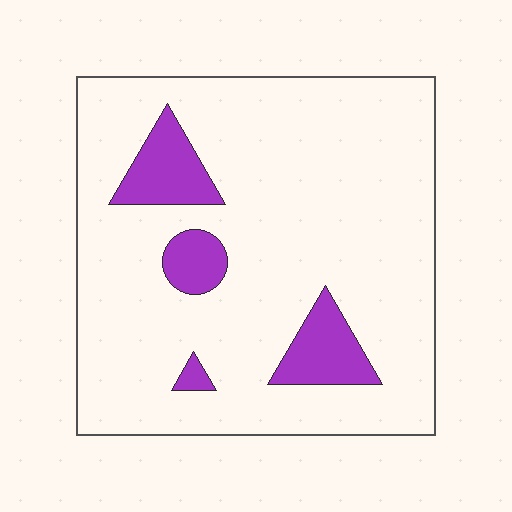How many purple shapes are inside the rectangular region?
4.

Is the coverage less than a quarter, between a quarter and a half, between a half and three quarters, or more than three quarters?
Less than a quarter.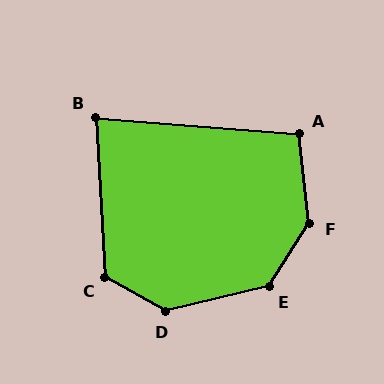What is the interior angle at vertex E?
Approximately 136 degrees (obtuse).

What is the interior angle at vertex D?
Approximately 137 degrees (obtuse).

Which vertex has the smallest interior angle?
B, at approximately 82 degrees.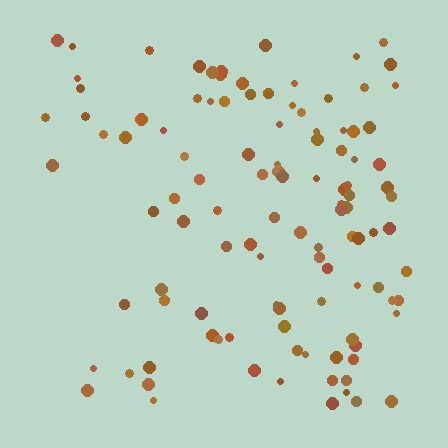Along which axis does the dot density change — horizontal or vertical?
Horizontal.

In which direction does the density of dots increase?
From left to right, with the right side densest.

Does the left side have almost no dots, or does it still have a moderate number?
Still a moderate number, just noticeably fewer than the right.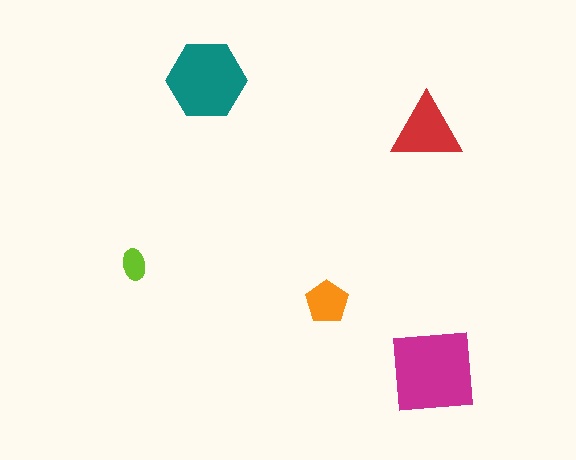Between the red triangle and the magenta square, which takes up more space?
The magenta square.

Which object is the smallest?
The lime ellipse.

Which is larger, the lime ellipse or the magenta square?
The magenta square.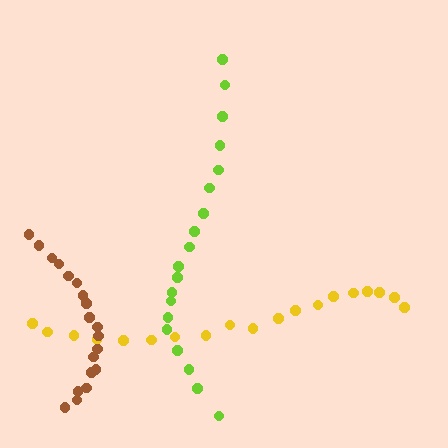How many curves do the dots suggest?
There are 3 distinct paths.